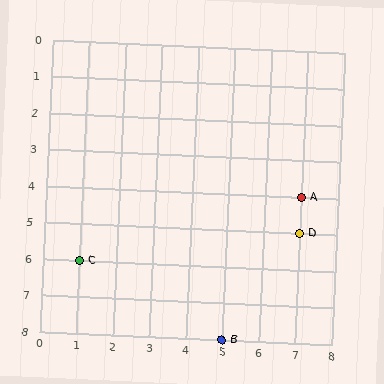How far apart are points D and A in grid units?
Points D and A are 1 row apart.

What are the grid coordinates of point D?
Point D is at grid coordinates (7, 5).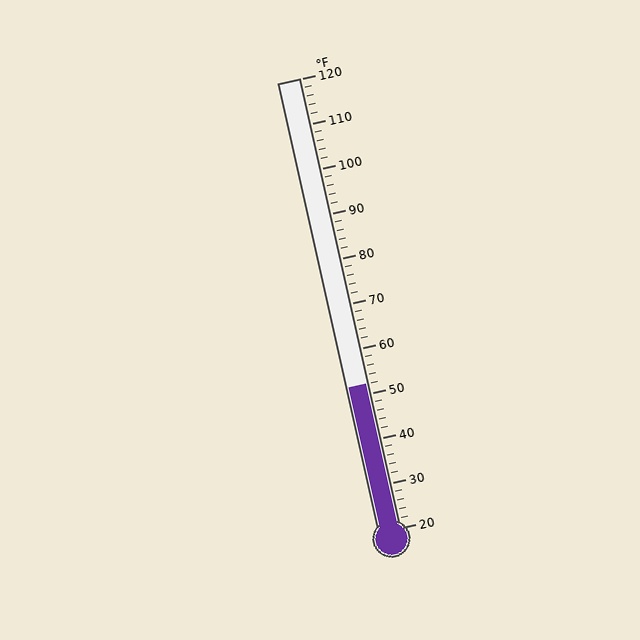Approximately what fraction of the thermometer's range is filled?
The thermometer is filled to approximately 30% of its range.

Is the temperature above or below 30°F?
The temperature is above 30°F.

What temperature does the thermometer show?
The thermometer shows approximately 52°F.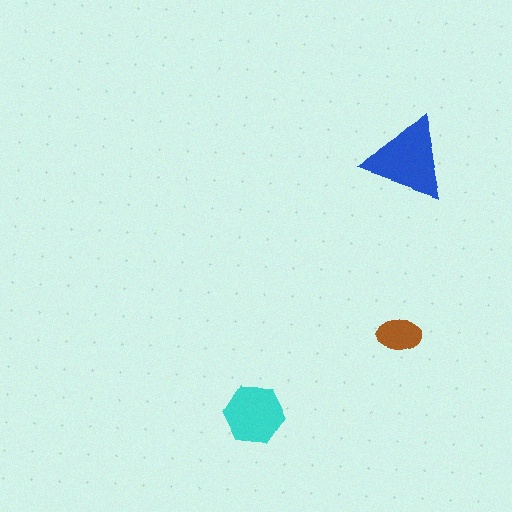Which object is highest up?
The blue triangle is topmost.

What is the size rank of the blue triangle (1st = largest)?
1st.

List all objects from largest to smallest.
The blue triangle, the cyan hexagon, the brown ellipse.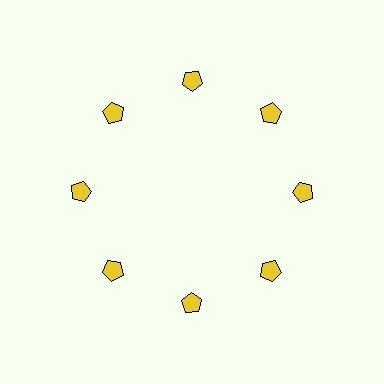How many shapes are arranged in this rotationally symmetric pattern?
There are 8 shapes, arranged in 8 groups of 1.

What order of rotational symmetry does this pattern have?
This pattern has 8-fold rotational symmetry.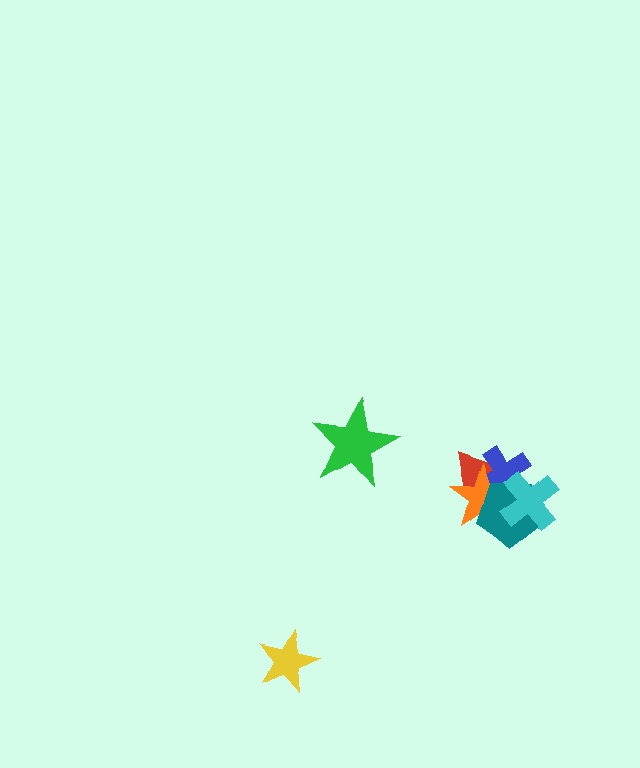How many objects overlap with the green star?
0 objects overlap with the green star.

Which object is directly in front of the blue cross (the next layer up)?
The orange star is directly in front of the blue cross.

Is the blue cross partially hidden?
Yes, it is partially covered by another shape.